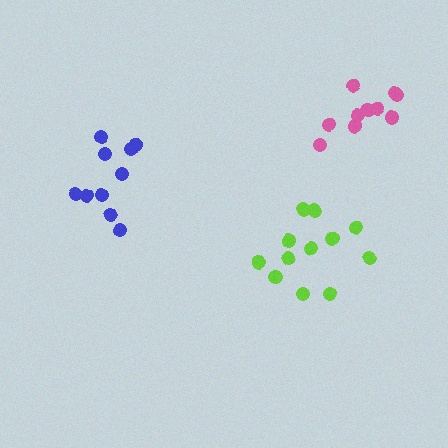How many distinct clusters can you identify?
There are 3 distinct clusters.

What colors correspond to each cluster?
The clusters are colored: lime, blue, pink.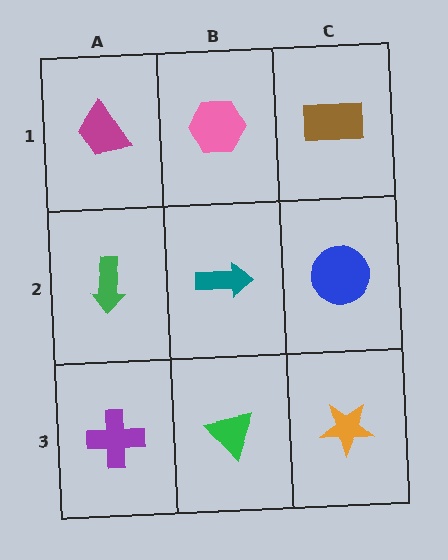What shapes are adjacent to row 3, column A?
A green arrow (row 2, column A), a green triangle (row 3, column B).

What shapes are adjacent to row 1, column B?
A teal arrow (row 2, column B), a magenta trapezoid (row 1, column A), a brown rectangle (row 1, column C).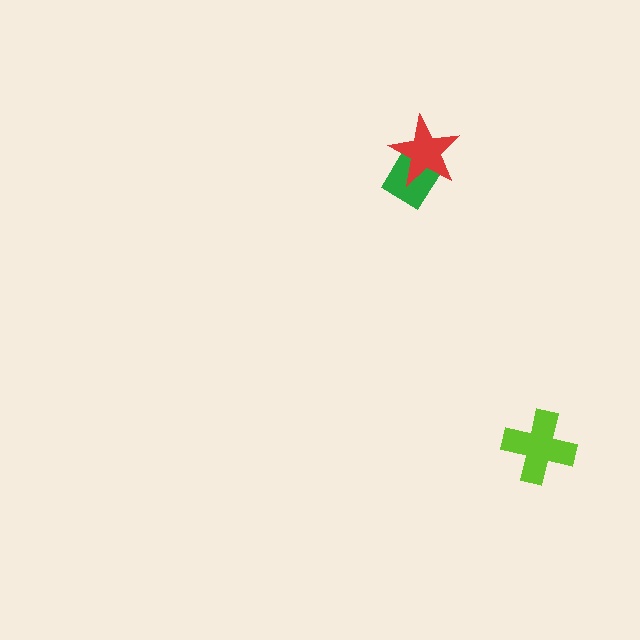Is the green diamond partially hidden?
Yes, it is partially covered by another shape.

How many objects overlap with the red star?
1 object overlaps with the red star.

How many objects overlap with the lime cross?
0 objects overlap with the lime cross.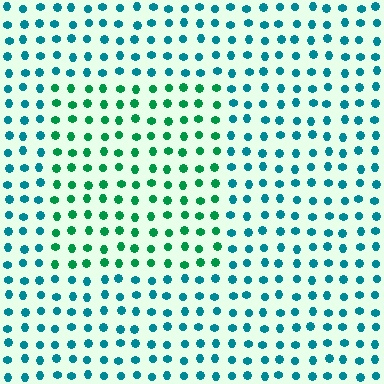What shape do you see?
I see a rectangle.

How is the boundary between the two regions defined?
The boundary is defined purely by a slight shift in hue (about 38 degrees). Spacing, size, and orientation are identical on both sides.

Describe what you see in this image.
The image is filled with small teal elements in a uniform arrangement. A rectangle-shaped region is visible where the elements are tinted to a slightly different hue, forming a subtle color boundary.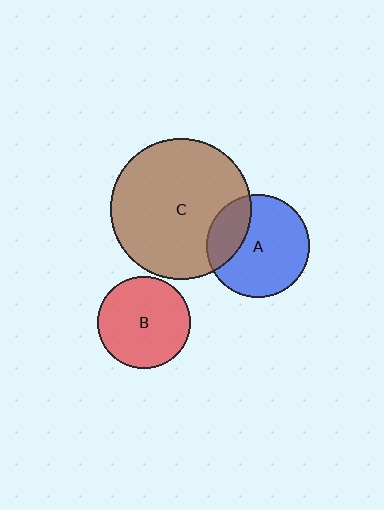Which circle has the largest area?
Circle C (brown).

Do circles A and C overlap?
Yes.